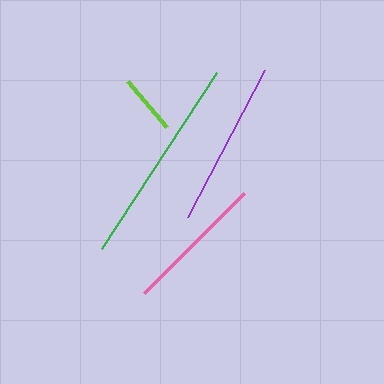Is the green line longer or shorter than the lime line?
The green line is longer than the lime line.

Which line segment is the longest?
The green line is the longest at approximately 211 pixels.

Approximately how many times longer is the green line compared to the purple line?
The green line is approximately 1.3 times the length of the purple line.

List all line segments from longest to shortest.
From longest to shortest: green, purple, pink, lime.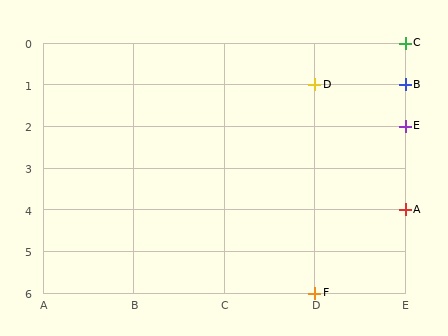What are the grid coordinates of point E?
Point E is at grid coordinates (E, 2).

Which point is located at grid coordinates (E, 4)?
Point A is at (E, 4).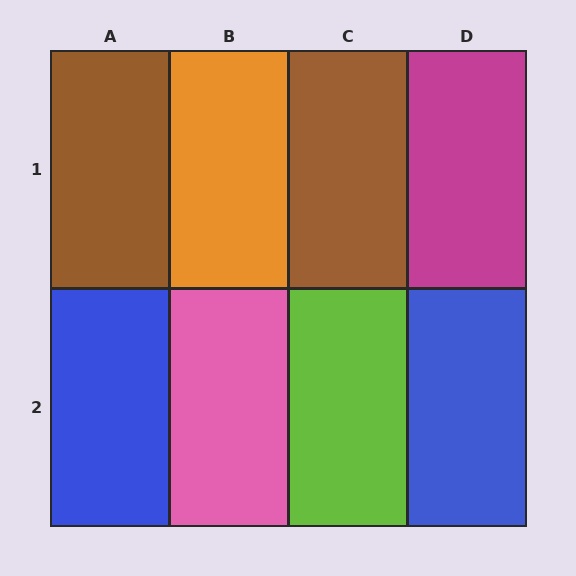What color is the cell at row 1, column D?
Magenta.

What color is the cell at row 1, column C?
Brown.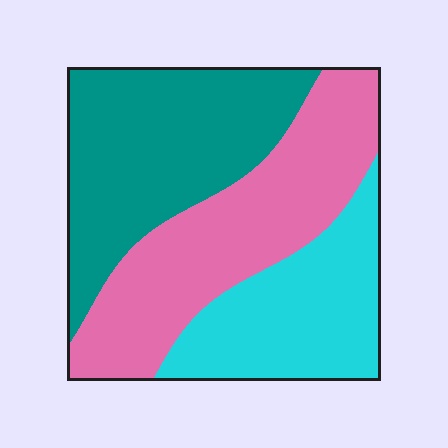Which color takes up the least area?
Cyan, at roughly 25%.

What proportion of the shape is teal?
Teal covers 36% of the shape.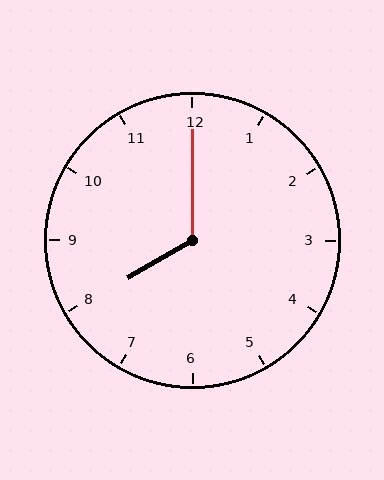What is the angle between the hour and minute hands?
Approximately 120 degrees.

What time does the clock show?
8:00.